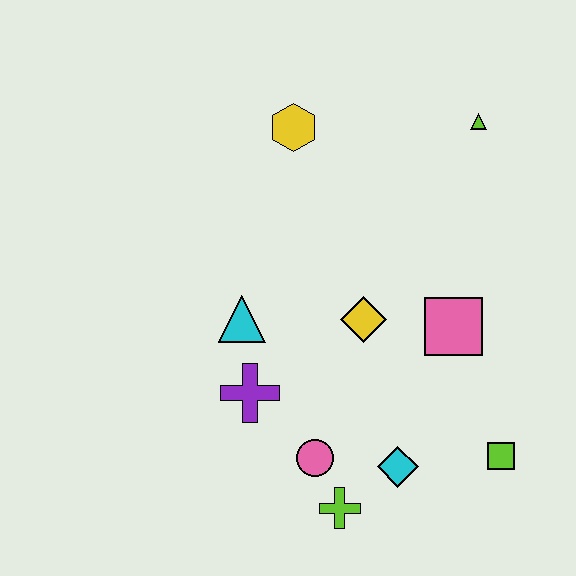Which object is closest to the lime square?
The cyan diamond is closest to the lime square.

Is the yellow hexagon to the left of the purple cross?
No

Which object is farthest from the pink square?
The yellow hexagon is farthest from the pink square.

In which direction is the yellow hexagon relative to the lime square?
The yellow hexagon is above the lime square.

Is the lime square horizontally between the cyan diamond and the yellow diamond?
No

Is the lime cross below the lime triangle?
Yes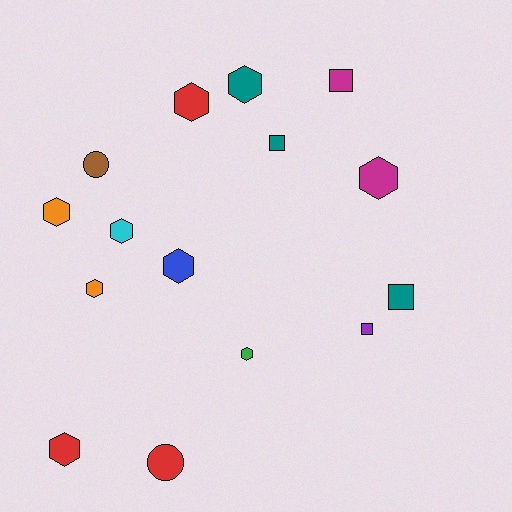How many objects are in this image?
There are 15 objects.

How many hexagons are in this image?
There are 9 hexagons.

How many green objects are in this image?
There is 1 green object.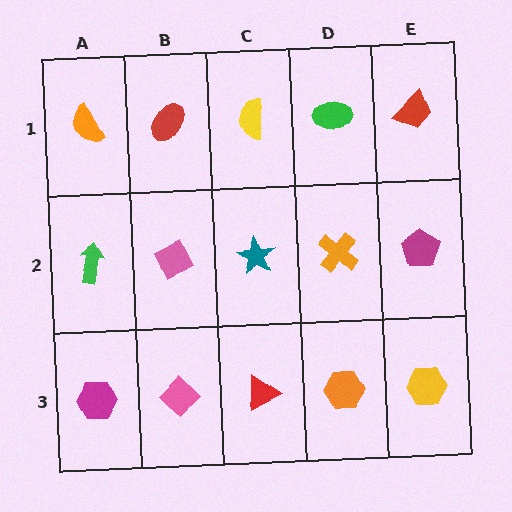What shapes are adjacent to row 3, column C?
A teal star (row 2, column C), a pink diamond (row 3, column B), an orange hexagon (row 3, column D).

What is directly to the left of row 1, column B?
An orange semicircle.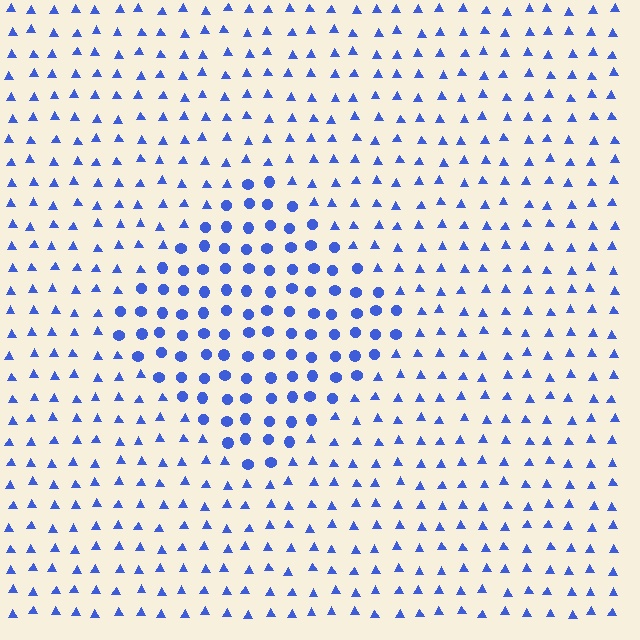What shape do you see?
I see a diamond.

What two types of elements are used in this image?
The image uses circles inside the diamond region and triangles outside it.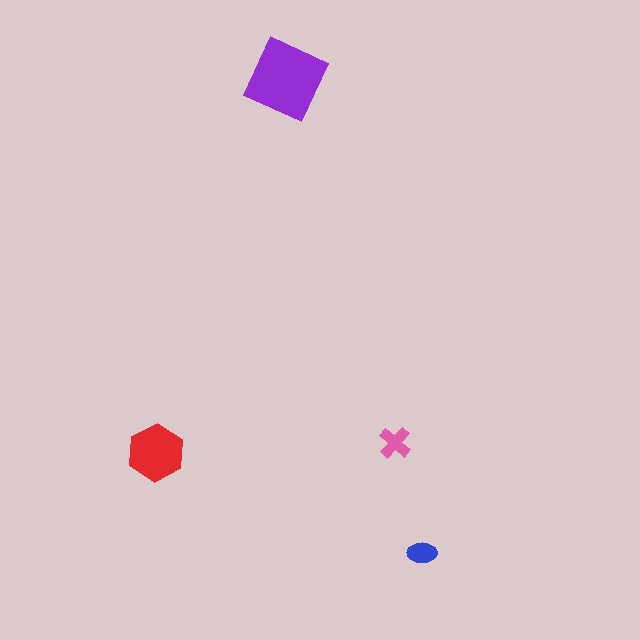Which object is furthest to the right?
The blue ellipse is rightmost.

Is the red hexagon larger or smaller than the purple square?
Smaller.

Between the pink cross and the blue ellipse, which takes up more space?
The pink cross.